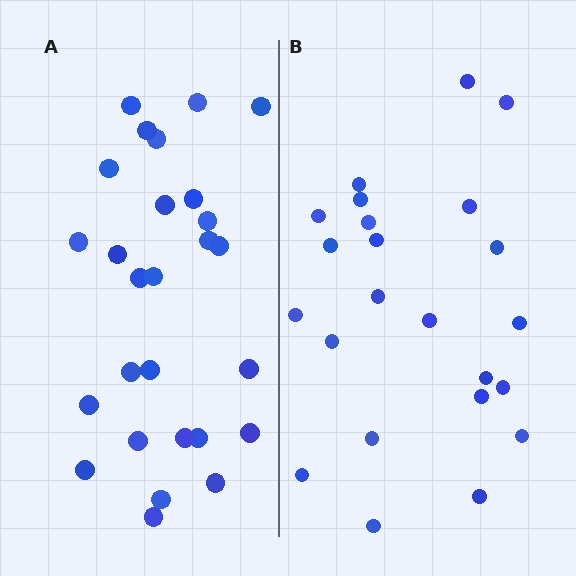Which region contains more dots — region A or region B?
Region A (the left region) has more dots.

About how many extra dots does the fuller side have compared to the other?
Region A has about 4 more dots than region B.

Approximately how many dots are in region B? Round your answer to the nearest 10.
About 20 dots. (The exact count is 23, which rounds to 20.)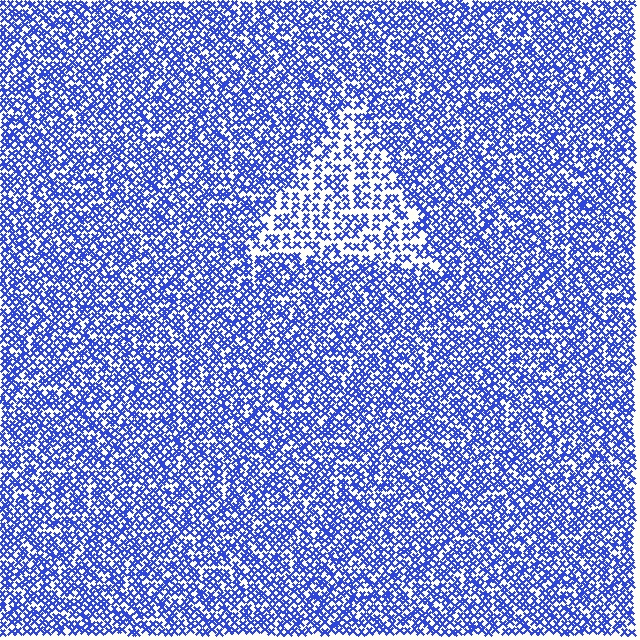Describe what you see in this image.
The image contains small blue elements arranged at two different densities. A triangle-shaped region is visible where the elements are less densely packed than the surrounding area.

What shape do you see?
I see a triangle.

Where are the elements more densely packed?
The elements are more densely packed outside the triangle boundary.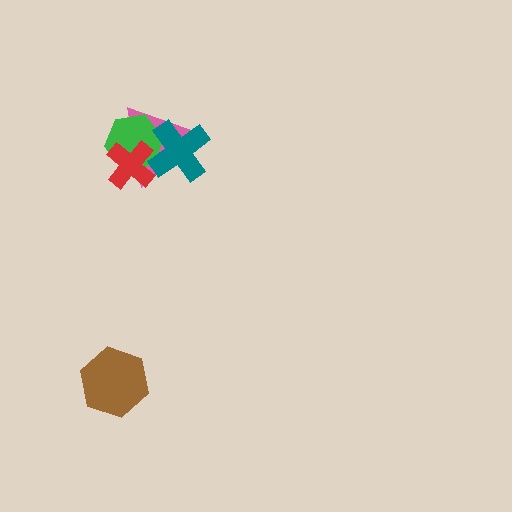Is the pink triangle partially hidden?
Yes, it is partially covered by another shape.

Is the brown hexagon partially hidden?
No, no other shape covers it.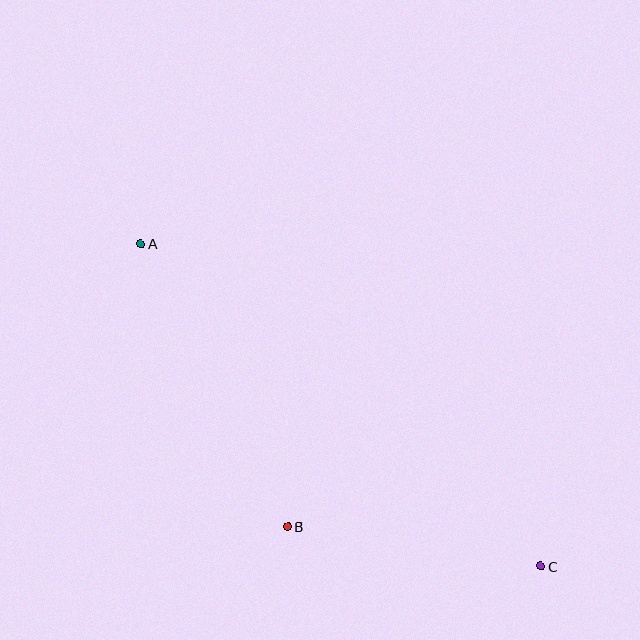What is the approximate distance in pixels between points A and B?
The distance between A and B is approximately 319 pixels.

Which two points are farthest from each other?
Points A and C are farthest from each other.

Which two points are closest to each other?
Points B and C are closest to each other.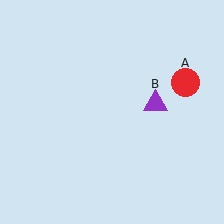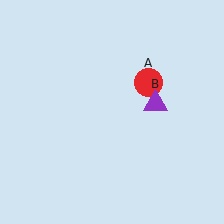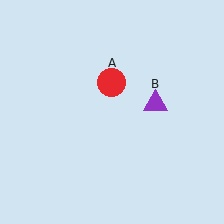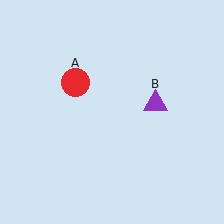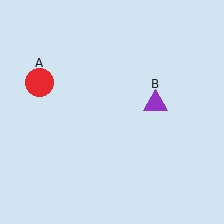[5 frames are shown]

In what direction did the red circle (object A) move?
The red circle (object A) moved left.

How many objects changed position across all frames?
1 object changed position: red circle (object A).